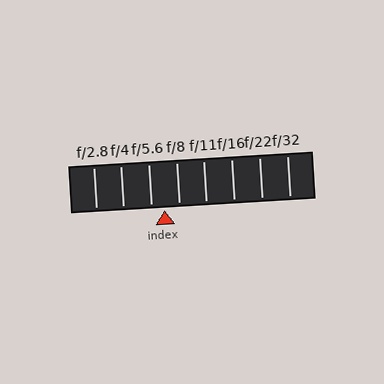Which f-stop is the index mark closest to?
The index mark is closest to f/5.6.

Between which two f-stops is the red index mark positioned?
The index mark is between f/5.6 and f/8.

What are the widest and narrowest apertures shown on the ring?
The widest aperture shown is f/2.8 and the narrowest is f/32.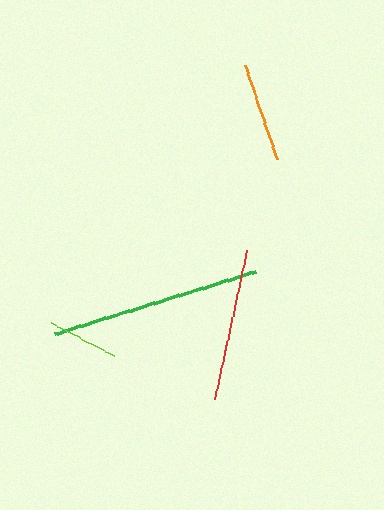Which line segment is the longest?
The green line is the longest at approximately 211 pixels.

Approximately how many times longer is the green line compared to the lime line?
The green line is approximately 3.0 times the length of the lime line.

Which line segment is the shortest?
The lime line is the shortest at approximately 71 pixels.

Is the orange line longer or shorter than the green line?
The green line is longer than the orange line.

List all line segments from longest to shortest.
From longest to shortest: green, red, orange, lime.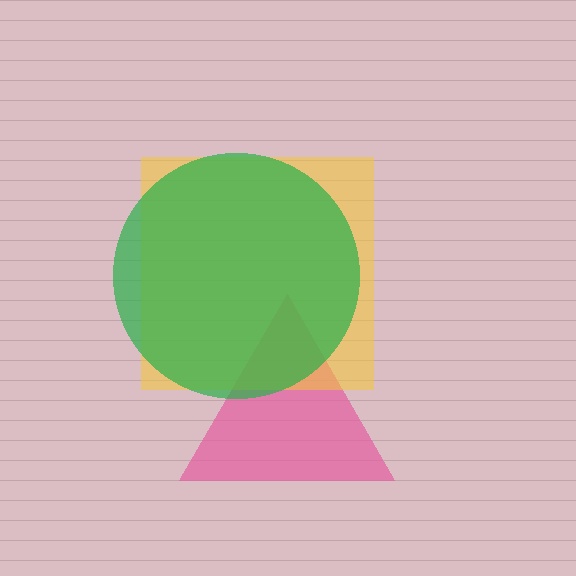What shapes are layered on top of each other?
The layered shapes are: a pink triangle, a yellow square, a green circle.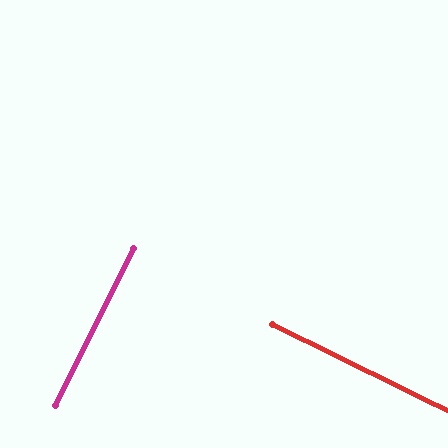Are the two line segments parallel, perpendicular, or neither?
Perpendicular — they meet at approximately 90°.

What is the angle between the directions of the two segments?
Approximately 90 degrees.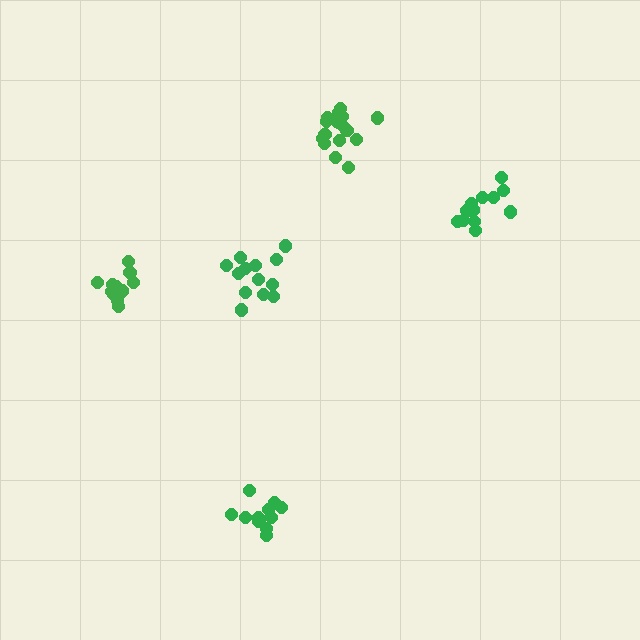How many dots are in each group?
Group 1: 14 dots, Group 2: 11 dots, Group 3: 12 dots, Group 4: 16 dots, Group 5: 13 dots (66 total).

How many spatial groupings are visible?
There are 5 spatial groupings.